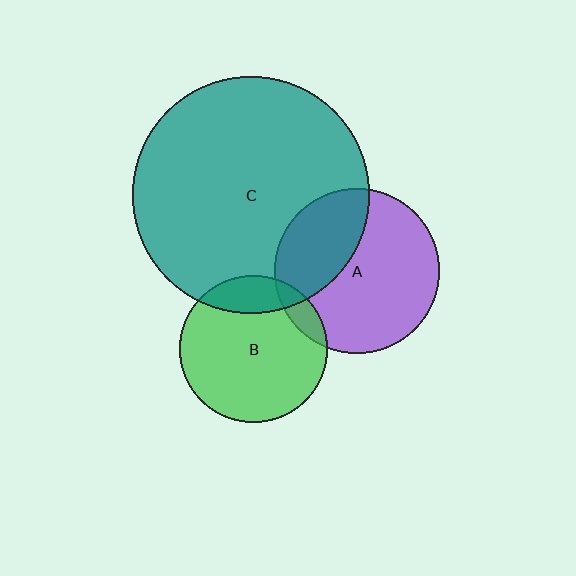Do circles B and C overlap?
Yes.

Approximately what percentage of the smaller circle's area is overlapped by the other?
Approximately 15%.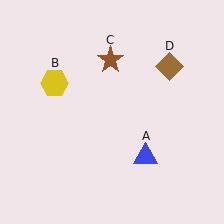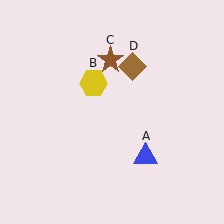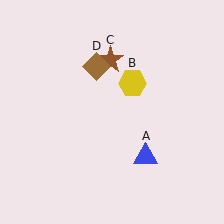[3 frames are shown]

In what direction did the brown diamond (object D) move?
The brown diamond (object D) moved left.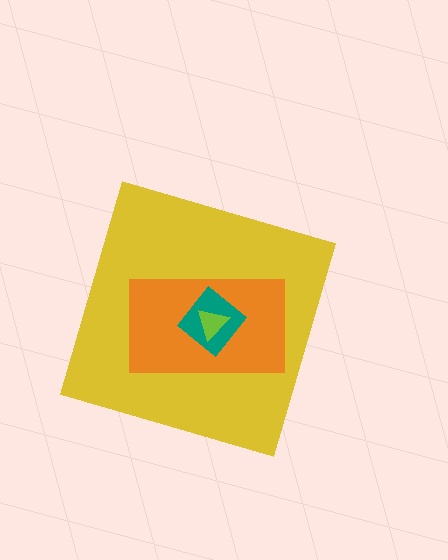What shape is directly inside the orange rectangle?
The teal diamond.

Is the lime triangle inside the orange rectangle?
Yes.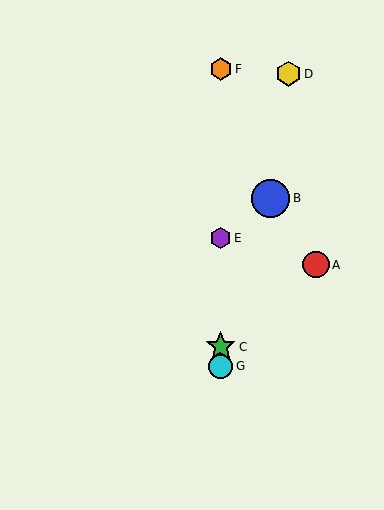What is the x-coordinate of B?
Object B is at x≈271.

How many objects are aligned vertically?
4 objects (C, E, F, G) are aligned vertically.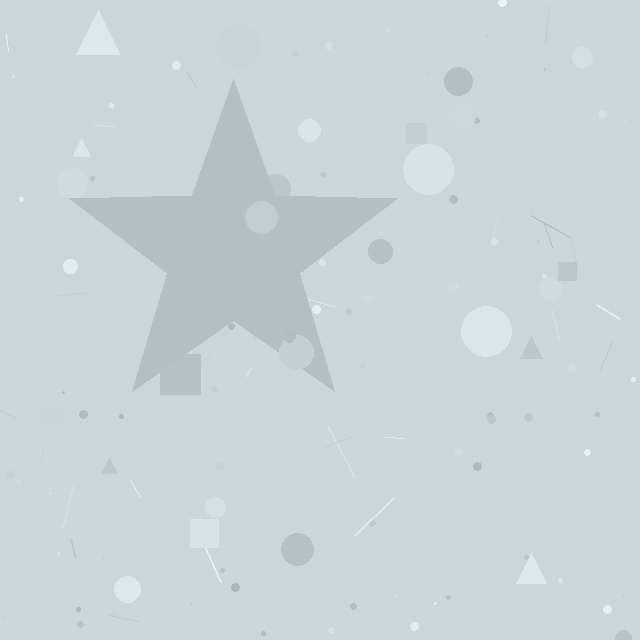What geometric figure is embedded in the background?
A star is embedded in the background.